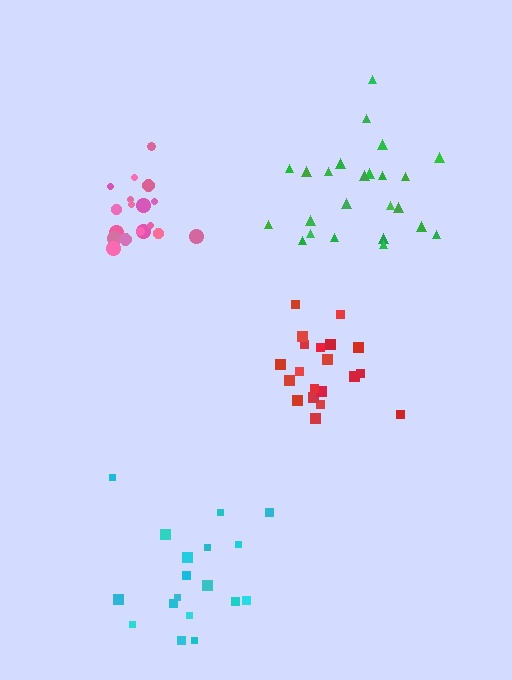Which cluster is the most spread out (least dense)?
Cyan.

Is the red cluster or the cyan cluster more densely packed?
Red.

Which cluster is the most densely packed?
Red.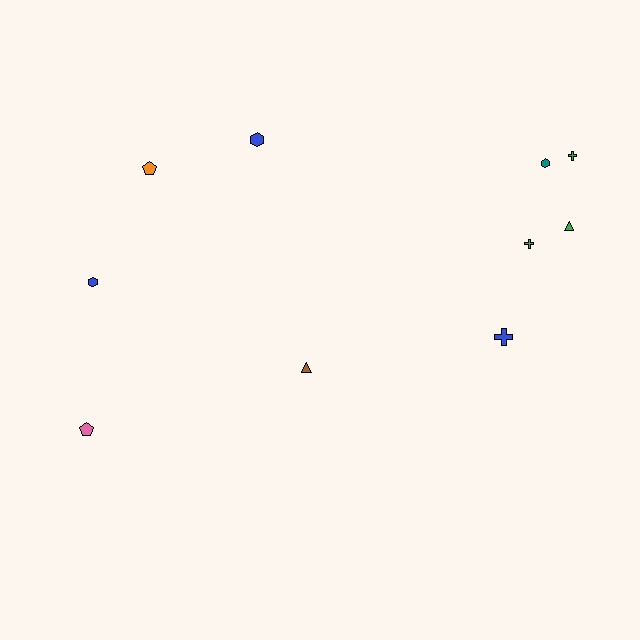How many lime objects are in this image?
There are no lime objects.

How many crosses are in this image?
There are 3 crosses.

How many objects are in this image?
There are 10 objects.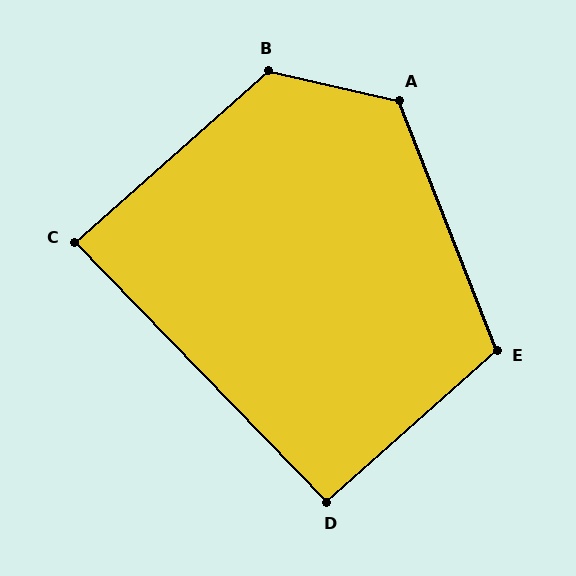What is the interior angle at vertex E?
Approximately 110 degrees (obtuse).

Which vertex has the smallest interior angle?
C, at approximately 87 degrees.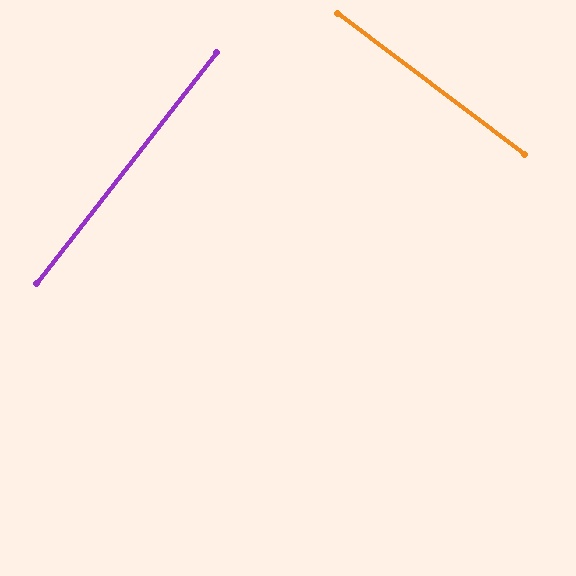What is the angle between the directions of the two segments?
Approximately 89 degrees.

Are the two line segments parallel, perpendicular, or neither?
Perpendicular — they meet at approximately 89°.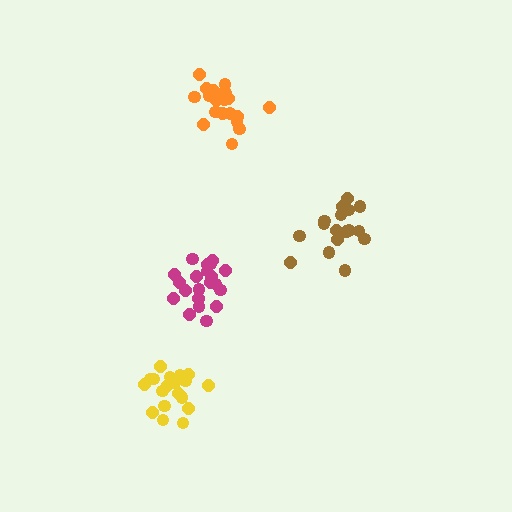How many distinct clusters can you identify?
There are 4 distinct clusters.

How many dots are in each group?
Group 1: 19 dots, Group 2: 17 dots, Group 3: 21 dots, Group 4: 21 dots (78 total).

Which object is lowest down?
The yellow cluster is bottommost.